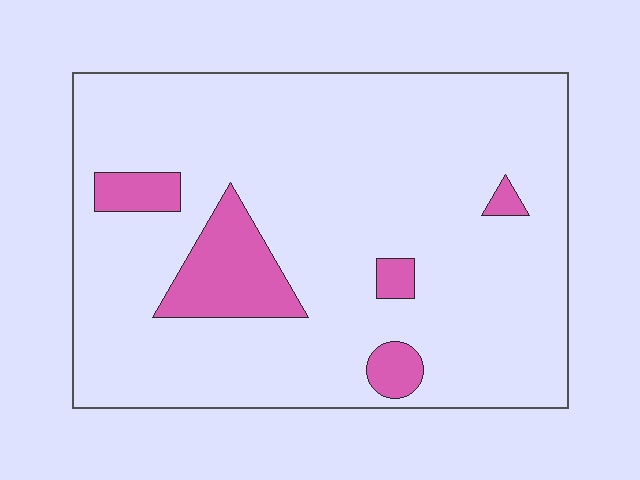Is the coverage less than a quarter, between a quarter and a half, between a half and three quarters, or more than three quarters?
Less than a quarter.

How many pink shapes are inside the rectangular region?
5.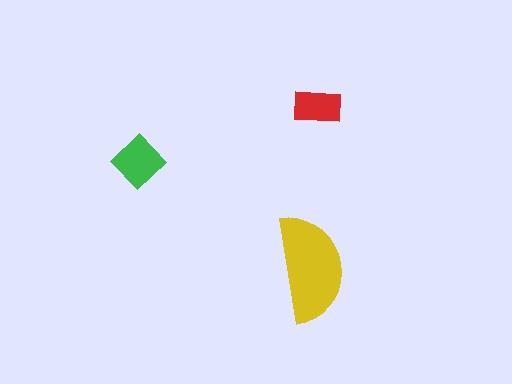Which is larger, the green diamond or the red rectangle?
The green diamond.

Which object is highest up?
The red rectangle is topmost.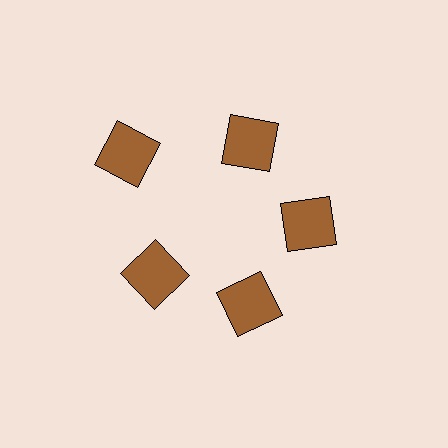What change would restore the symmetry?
The symmetry would be restored by moving it inward, back onto the ring so that all 5 squares sit at equal angles and equal distance from the center.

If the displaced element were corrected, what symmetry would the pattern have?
It would have 5-fold rotational symmetry — the pattern would map onto itself every 72 degrees.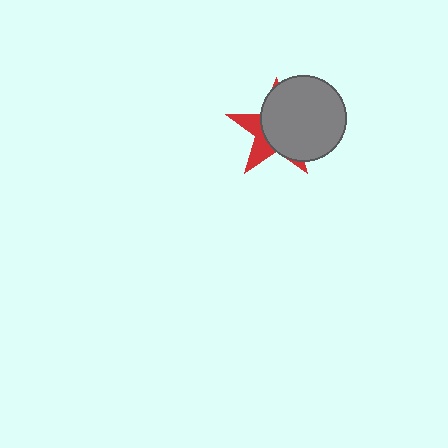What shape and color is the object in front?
The object in front is a gray circle.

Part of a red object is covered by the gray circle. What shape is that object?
It is a star.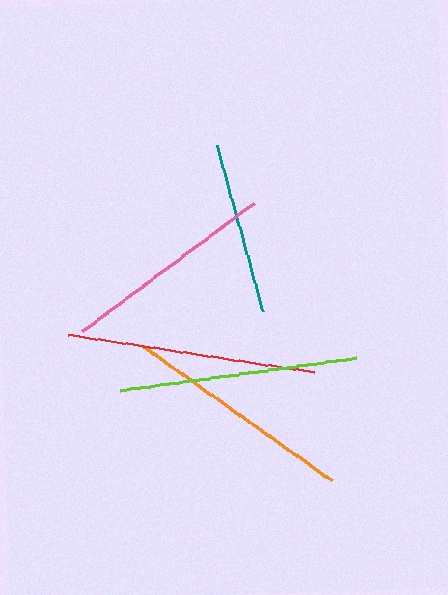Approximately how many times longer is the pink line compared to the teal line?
The pink line is approximately 1.2 times the length of the teal line.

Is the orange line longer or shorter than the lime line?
The lime line is longer than the orange line.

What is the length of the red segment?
The red segment is approximately 248 pixels long.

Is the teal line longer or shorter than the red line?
The red line is longer than the teal line.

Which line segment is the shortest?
The teal line is the shortest at approximately 172 pixels.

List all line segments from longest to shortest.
From longest to shortest: red, lime, orange, pink, teal.